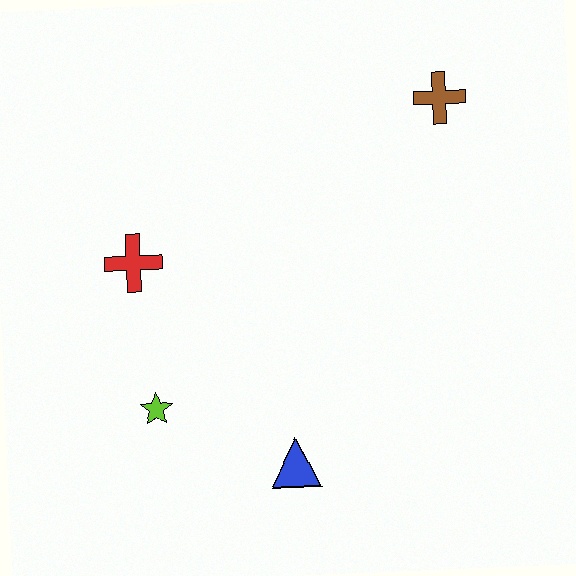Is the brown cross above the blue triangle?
Yes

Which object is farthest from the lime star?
The brown cross is farthest from the lime star.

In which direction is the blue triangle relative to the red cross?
The blue triangle is below the red cross.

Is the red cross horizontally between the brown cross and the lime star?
No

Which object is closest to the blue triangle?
The lime star is closest to the blue triangle.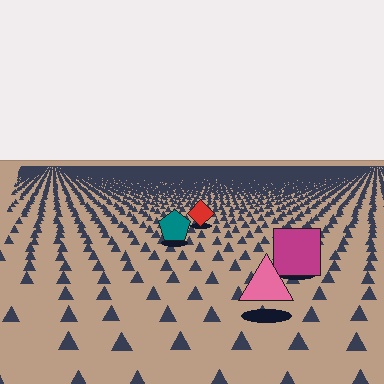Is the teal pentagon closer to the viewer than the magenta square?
No. The magenta square is closer — you can tell from the texture gradient: the ground texture is coarser near it.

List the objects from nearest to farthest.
From nearest to farthest: the pink triangle, the magenta square, the teal pentagon, the red diamond.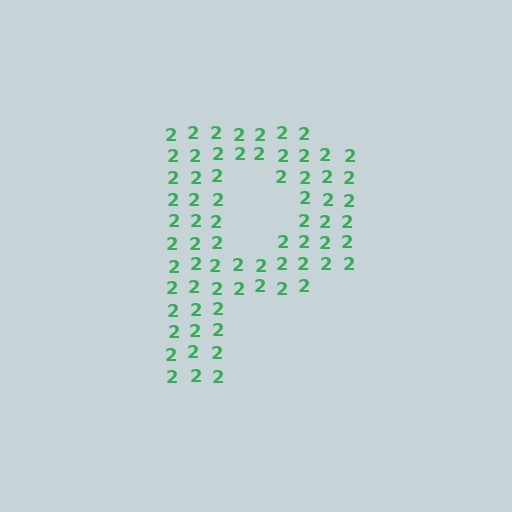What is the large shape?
The large shape is the letter P.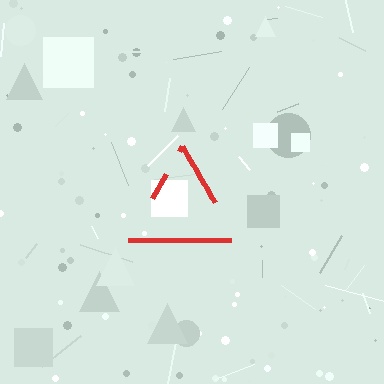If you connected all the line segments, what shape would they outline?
They would outline a triangle.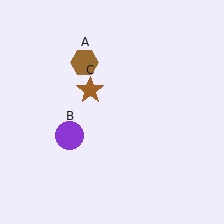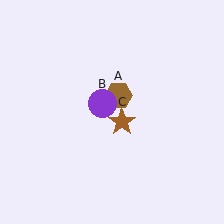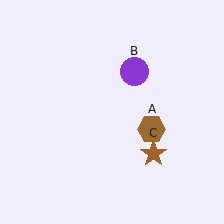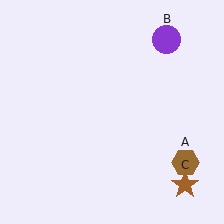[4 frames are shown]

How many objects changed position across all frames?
3 objects changed position: brown hexagon (object A), purple circle (object B), brown star (object C).